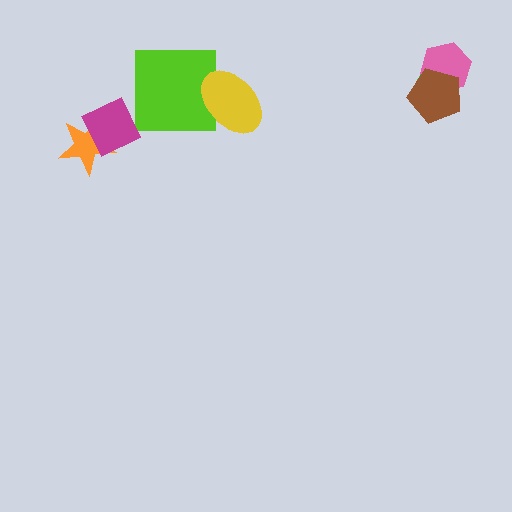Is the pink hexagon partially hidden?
Yes, it is partially covered by another shape.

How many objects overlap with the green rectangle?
2 objects overlap with the green rectangle.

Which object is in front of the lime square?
The yellow ellipse is in front of the lime square.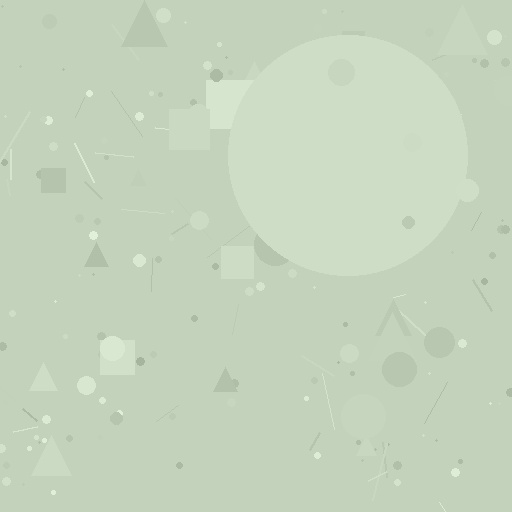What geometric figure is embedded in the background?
A circle is embedded in the background.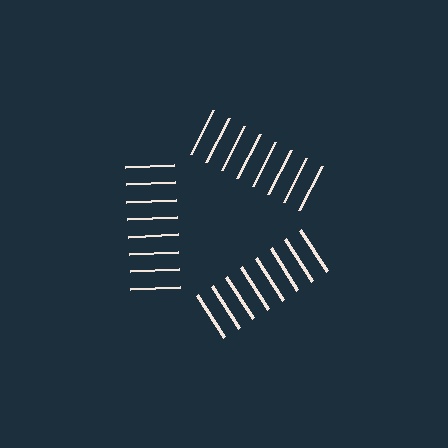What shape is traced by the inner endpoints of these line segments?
An illusory triangle — the line segments terminate on its edges but no continuous stroke is drawn.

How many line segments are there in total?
24 — 8 along each of the 3 edges.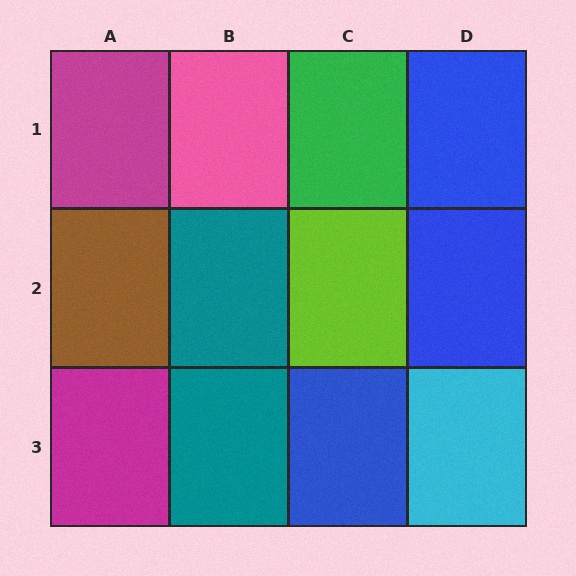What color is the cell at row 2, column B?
Teal.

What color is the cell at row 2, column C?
Lime.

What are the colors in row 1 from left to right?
Magenta, pink, green, blue.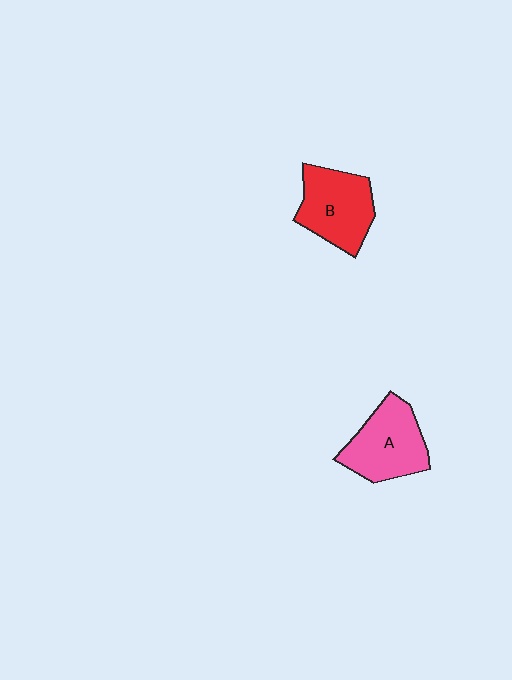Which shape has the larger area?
Shape A (pink).